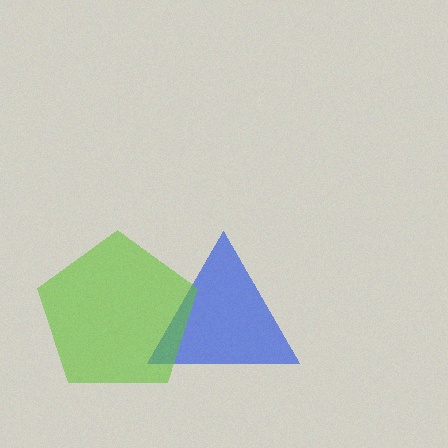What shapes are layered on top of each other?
The layered shapes are: a blue triangle, a lime pentagon.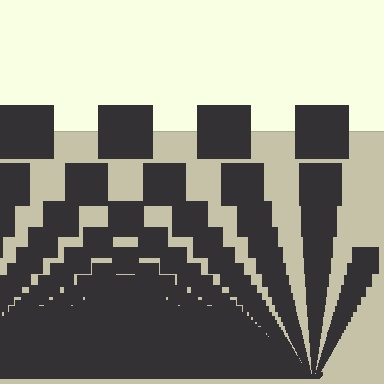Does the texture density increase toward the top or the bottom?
Density increases toward the bottom.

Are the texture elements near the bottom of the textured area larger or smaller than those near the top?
Smaller. The gradient is inverted — elements near the bottom are smaller and denser.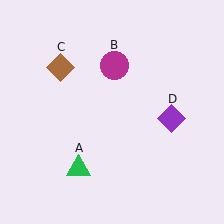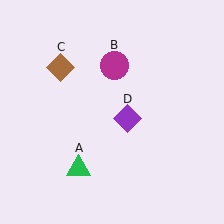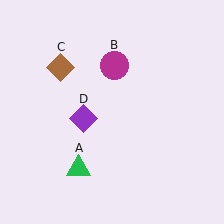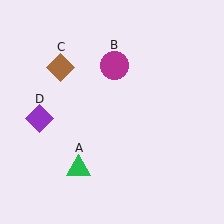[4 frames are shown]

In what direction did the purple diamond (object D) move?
The purple diamond (object D) moved left.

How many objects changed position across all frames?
1 object changed position: purple diamond (object D).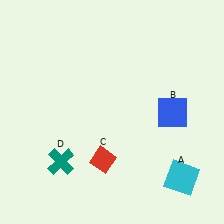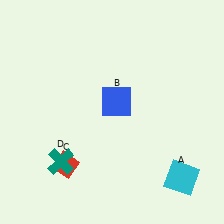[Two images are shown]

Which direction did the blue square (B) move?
The blue square (B) moved left.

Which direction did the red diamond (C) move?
The red diamond (C) moved left.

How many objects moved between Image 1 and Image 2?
2 objects moved between the two images.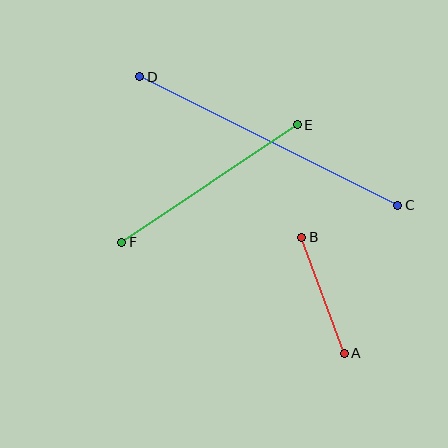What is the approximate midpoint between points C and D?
The midpoint is at approximately (269, 141) pixels.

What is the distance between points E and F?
The distance is approximately 211 pixels.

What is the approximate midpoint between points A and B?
The midpoint is at approximately (323, 295) pixels.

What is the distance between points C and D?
The distance is approximately 288 pixels.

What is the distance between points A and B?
The distance is approximately 124 pixels.